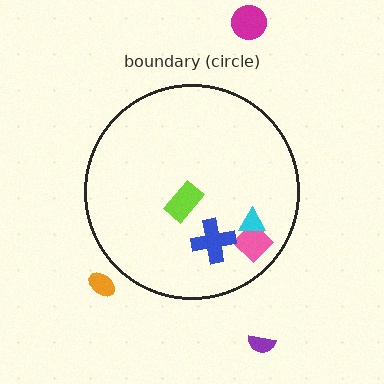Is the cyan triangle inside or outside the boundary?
Inside.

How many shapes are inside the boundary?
4 inside, 3 outside.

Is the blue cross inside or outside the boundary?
Inside.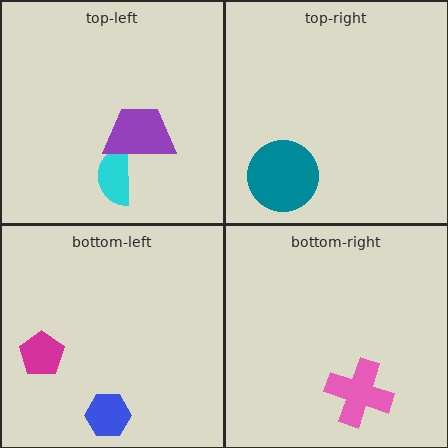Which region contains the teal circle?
The top-right region.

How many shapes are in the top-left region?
2.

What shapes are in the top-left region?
The cyan semicircle, the purple trapezoid.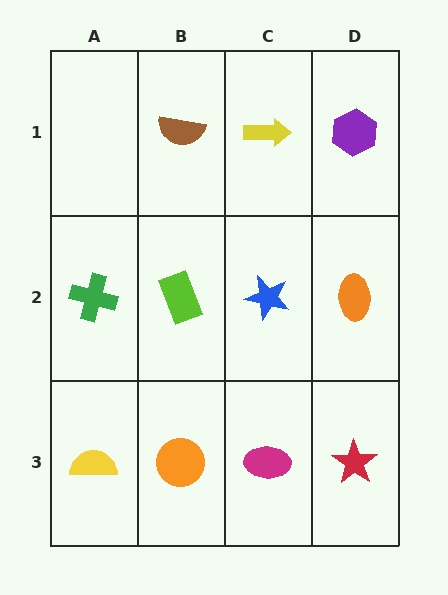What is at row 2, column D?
An orange ellipse.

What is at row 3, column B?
An orange circle.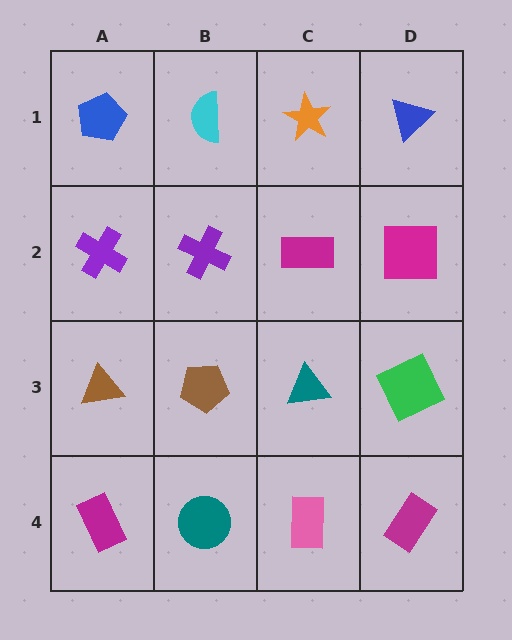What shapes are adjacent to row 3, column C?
A magenta rectangle (row 2, column C), a pink rectangle (row 4, column C), a brown pentagon (row 3, column B), a green square (row 3, column D).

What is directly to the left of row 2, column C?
A purple cross.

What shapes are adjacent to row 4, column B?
A brown pentagon (row 3, column B), a magenta rectangle (row 4, column A), a pink rectangle (row 4, column C).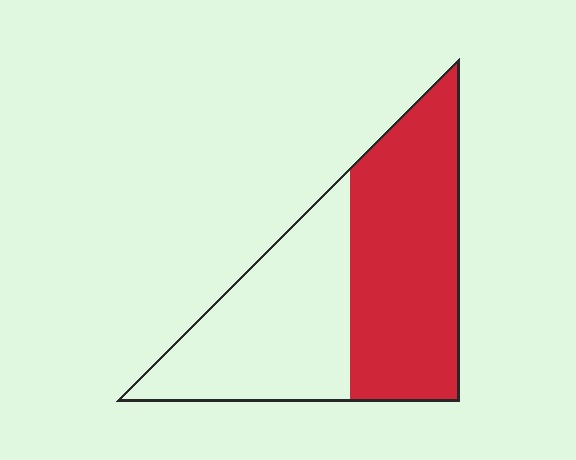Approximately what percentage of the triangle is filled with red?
Approximately 55%.